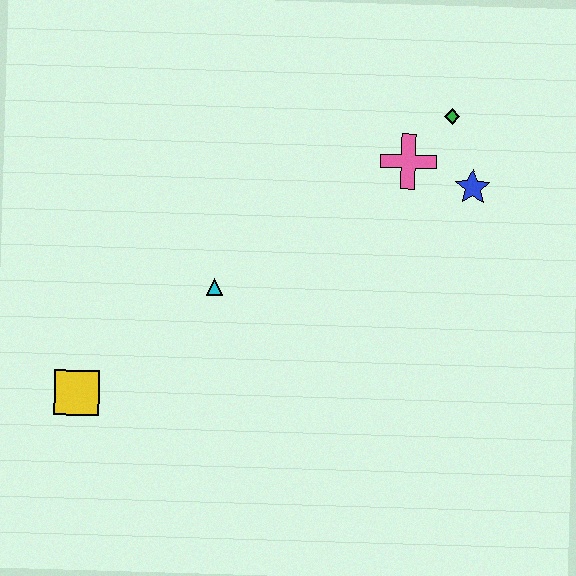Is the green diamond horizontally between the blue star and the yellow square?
Yes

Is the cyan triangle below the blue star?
Yes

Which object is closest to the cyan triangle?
The yellow square is closest to the cyan triangle.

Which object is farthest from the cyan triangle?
The green diamond is farthest from the cyan triangle.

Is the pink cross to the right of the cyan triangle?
Yes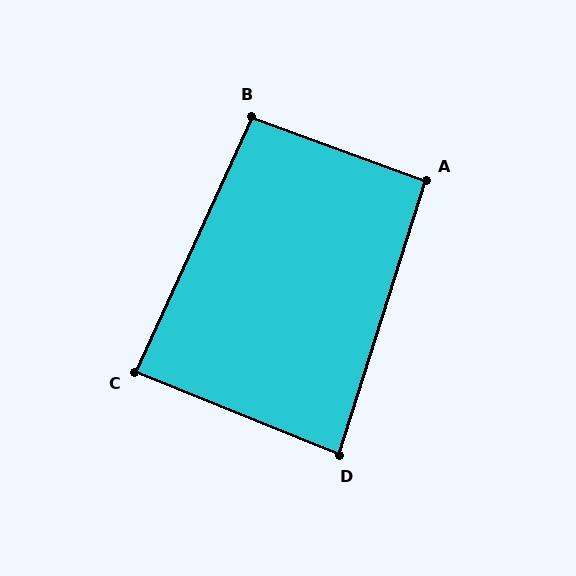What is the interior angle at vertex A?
Approximately 93 degrees (approximately right).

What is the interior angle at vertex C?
Approximately 87 degrees (approximately right).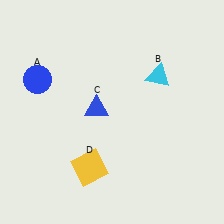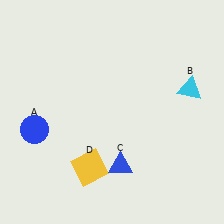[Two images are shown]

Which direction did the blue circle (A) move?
The blue circle (A) moved down.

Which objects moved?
The objects that moved are: the blue circle (A), the cyan triangle (B), the blue triangle (C).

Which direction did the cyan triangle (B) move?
The cyan triangle (B) moved right.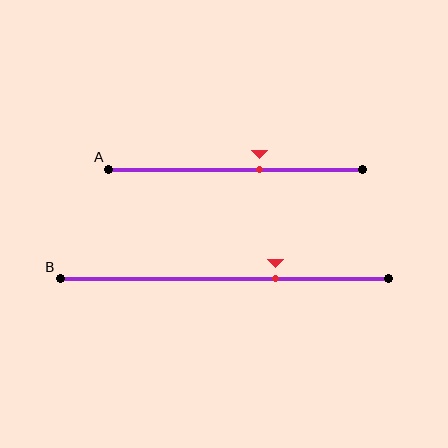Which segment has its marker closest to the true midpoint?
Segment A has its marker closest to the true midpoint.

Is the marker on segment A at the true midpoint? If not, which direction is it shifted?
No, the marker on segment A is shifted to the right by about 9% of the segment length.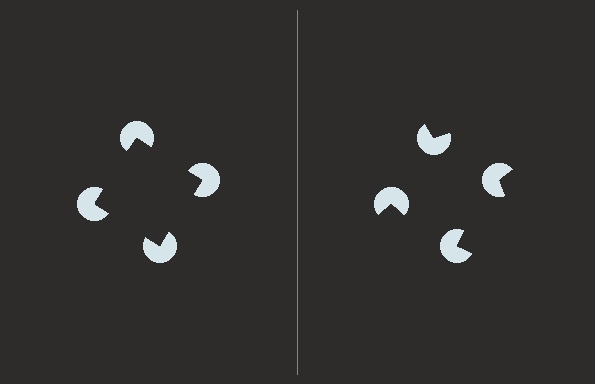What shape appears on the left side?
An illusory square.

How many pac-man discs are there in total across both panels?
8 — 4 on each side.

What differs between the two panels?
The pac-man discs are positioned identically on both sides; only the wedge orientations differ. On the left they align to a square; on the right they are misaligned.